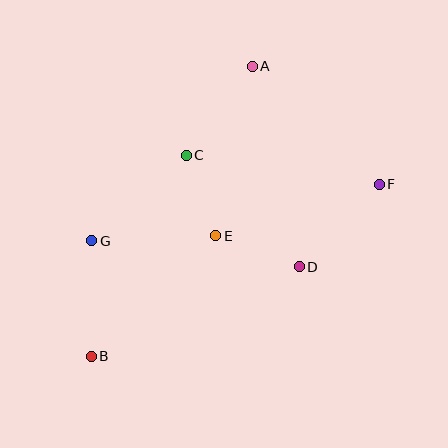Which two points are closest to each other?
Points C and E are closest to each other.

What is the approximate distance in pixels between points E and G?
The distance between E and G is approximately 124 pixels.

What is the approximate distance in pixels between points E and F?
The distance between E and F is approximately 172 pixels.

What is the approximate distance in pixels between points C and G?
The distance between C and G is approximately 127 pixels.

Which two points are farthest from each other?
Points B and F are farthest from each other.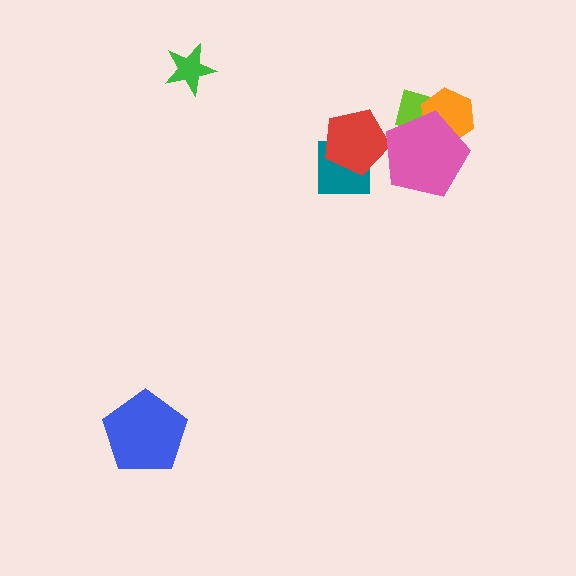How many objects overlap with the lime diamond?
2 objects overlap with the lime diamond.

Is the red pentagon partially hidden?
Yes, it is partially covered by another shape.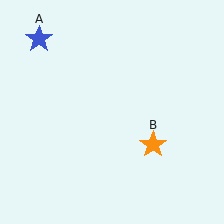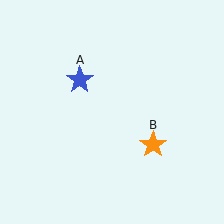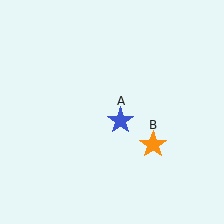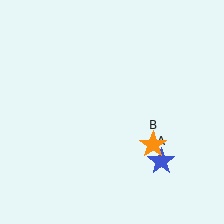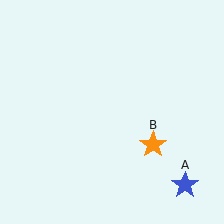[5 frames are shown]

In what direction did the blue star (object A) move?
The blue star (object A) moved down and to the right.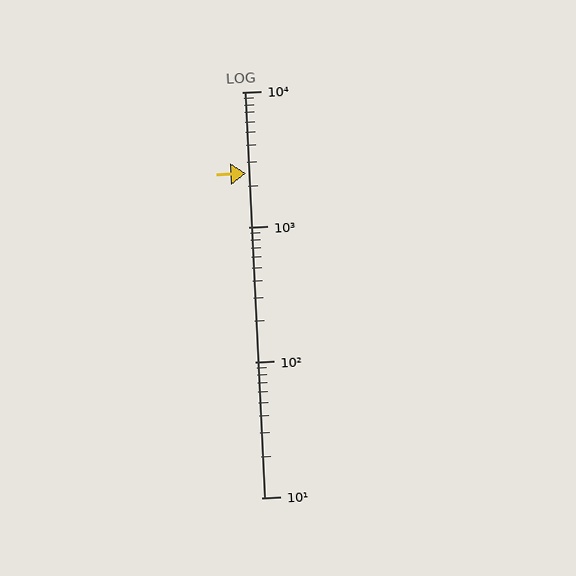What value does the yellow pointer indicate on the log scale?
The pointer indicates approximately 2500.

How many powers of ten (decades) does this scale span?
The scale spans 3 decades, from 10 to 10000.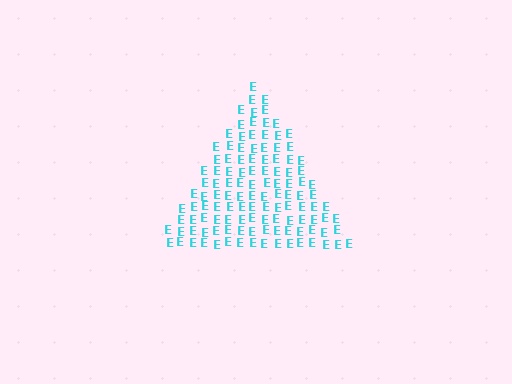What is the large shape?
The large shape is a triangle.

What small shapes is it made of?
It is made of small letter E's.